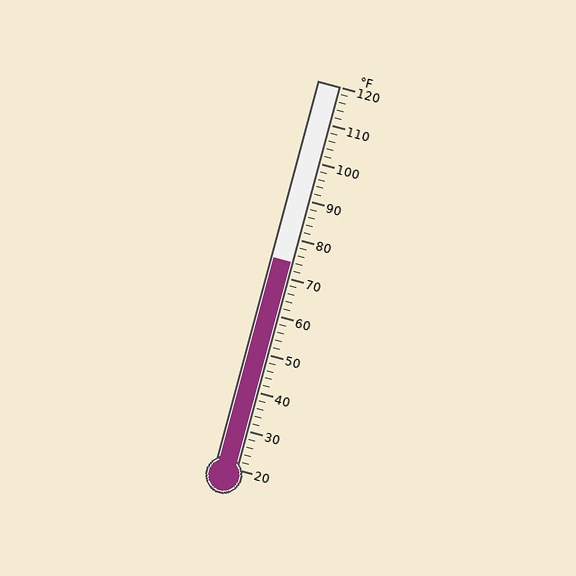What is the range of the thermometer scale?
The thermometer scale ranges from 20°F to 120°F.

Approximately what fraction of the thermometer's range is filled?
The thermometer is filled to approximately 55% of its range.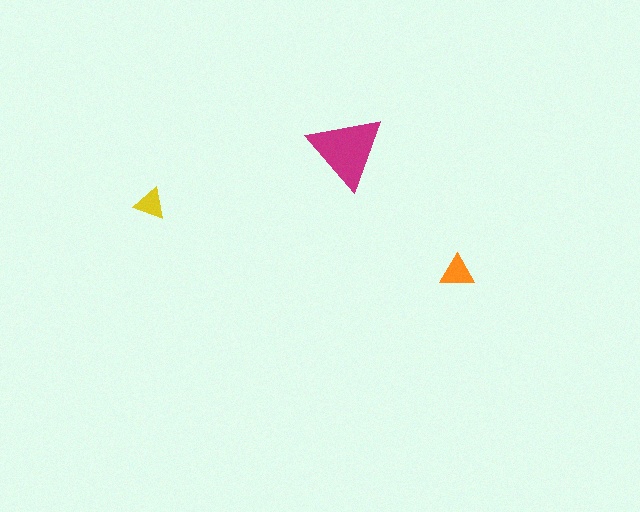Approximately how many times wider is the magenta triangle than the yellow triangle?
About 2.5 times wider.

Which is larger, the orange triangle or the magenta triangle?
The magenta one.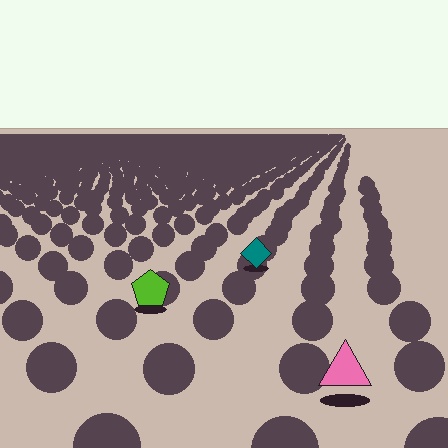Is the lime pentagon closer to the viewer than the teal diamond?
Yes. The lime pentagon is closer — you can tell from the texture gradient: the ground texture is coarser near it.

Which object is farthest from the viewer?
The teal diamond is farthest from the viewer. It appears smaller and the ground texture around it is denser.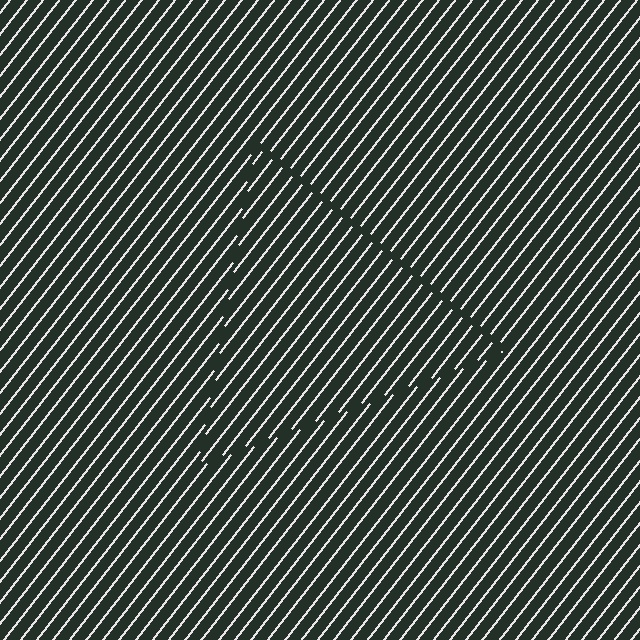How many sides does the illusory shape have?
3 sides — the line-ends trace a triangle.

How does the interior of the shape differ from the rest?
The interior of the shape contains the same grating, shifted by half a period — the contour is defined by the phase discontinuity where line-ends from the inner and outer gratings abut.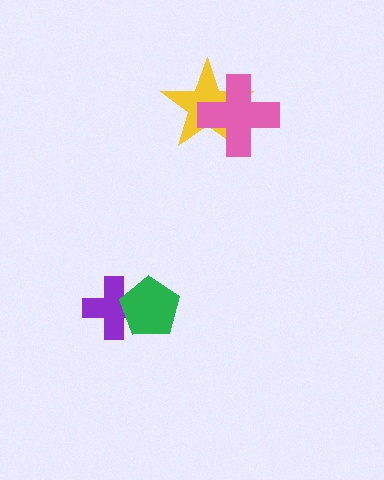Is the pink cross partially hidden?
No, no other shape covers it.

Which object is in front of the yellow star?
The pink cross is in front of the yellow star.